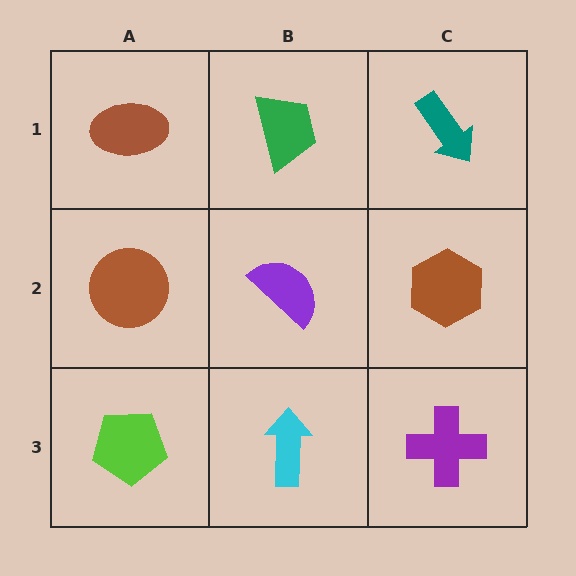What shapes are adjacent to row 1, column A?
A brown circle (row 2, column A), a green trapezoid (row 1, column B).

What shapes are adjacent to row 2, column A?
A brown ellipse (row 1, column A), a lime pentagon (row 3, column A), a purple semicircle (row 2, column B).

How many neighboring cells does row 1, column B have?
3.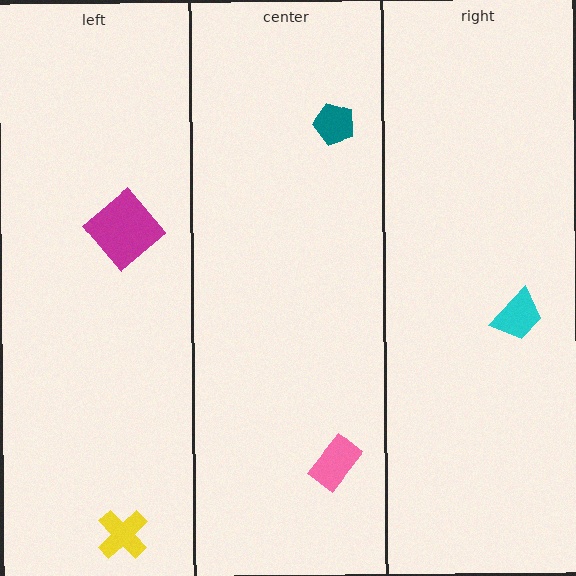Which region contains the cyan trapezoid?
The right region.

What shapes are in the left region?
The yellow cross, the magenta diamond.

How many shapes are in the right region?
1.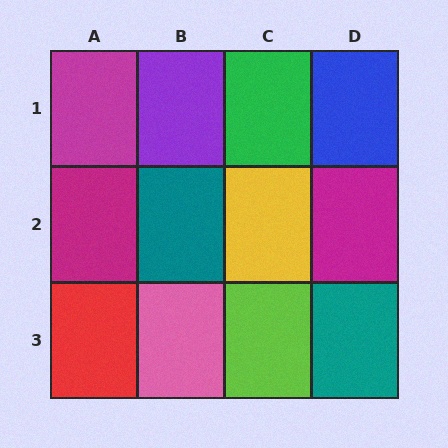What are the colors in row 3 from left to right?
Red, pink, lime, teal.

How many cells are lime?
1 cell is lime.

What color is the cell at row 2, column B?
Teal.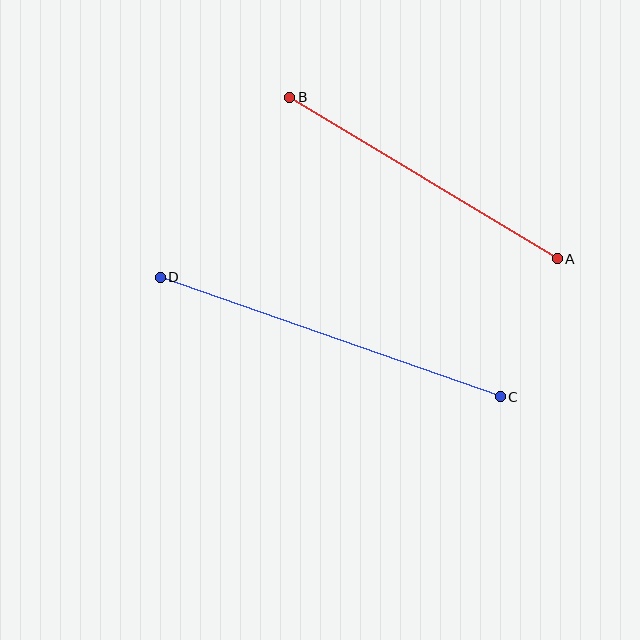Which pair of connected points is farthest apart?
Points C and D are farthest apart.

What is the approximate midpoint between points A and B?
The midpoint is at approximately (423, 178) pixels.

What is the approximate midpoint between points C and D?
The midpoint is at approximately (330, 337) pixels.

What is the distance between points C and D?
The distance is approximately 361 pixels.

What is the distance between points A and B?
The distance is approximately 312 pixels.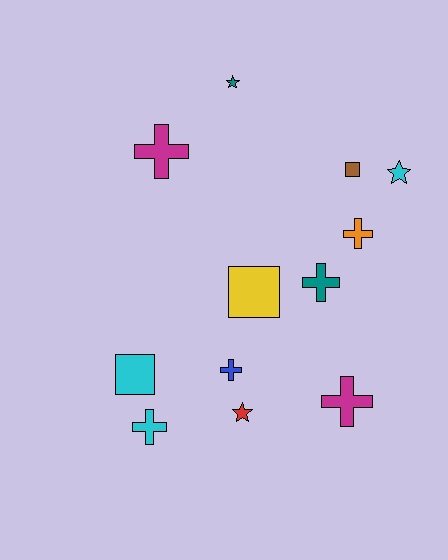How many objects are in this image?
There are 12 objects.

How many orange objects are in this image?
There is 1 orange object.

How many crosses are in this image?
There are 6 crosses.